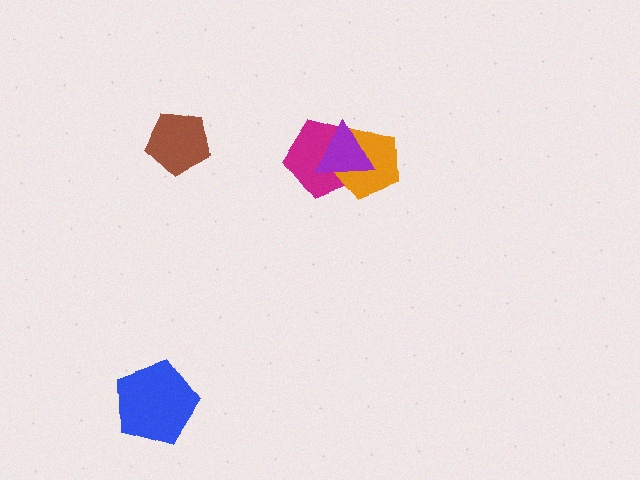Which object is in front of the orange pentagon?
The purple triangle is in front of the orange pentagon.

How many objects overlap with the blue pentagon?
0 objects overlap with the blue pentagon.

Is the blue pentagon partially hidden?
No, no other shape covers it.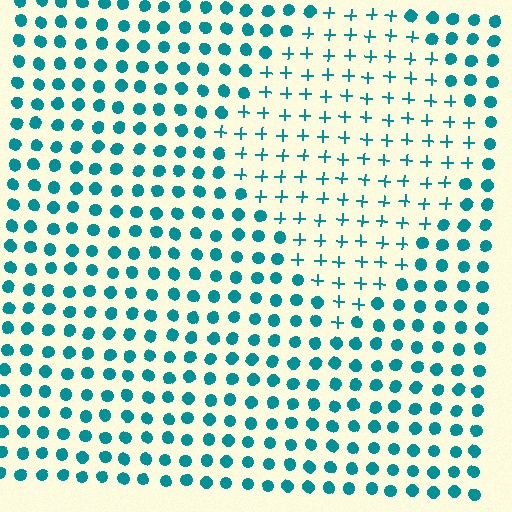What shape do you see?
I see a diamond.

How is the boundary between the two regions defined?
The boundary is defined by a change in element shape: plus signs inside vs. circles outside. All elements share the same color and spacing.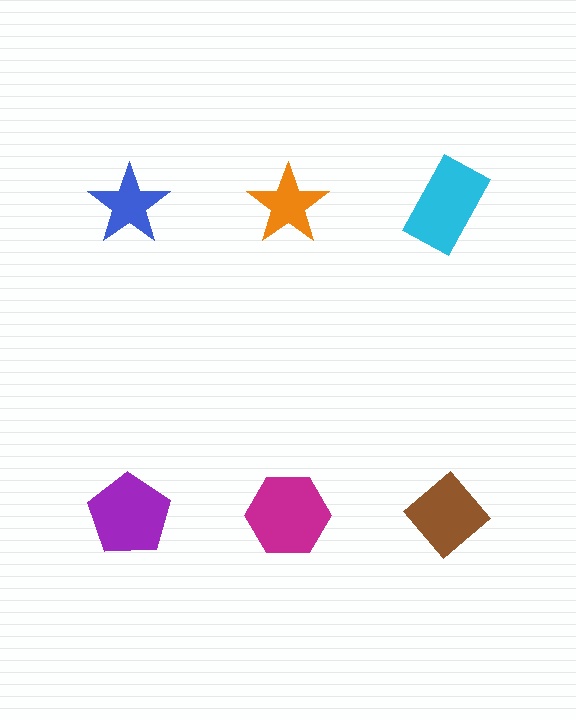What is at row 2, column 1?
A purple pentagon.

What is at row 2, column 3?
A brown diamond.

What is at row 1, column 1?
A blue star.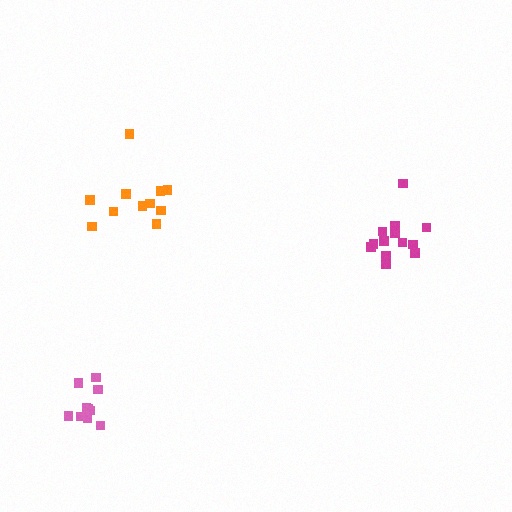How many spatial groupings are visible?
There are 3 spatial groupings.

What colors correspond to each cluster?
The clusters are colored: pink, magenta, orange.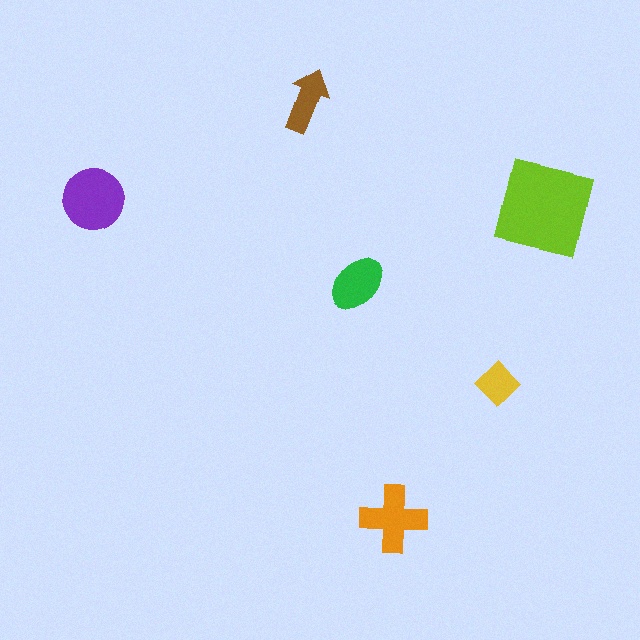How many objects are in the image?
There are 6 objects in the image.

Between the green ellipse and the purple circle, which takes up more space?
The purple circle.